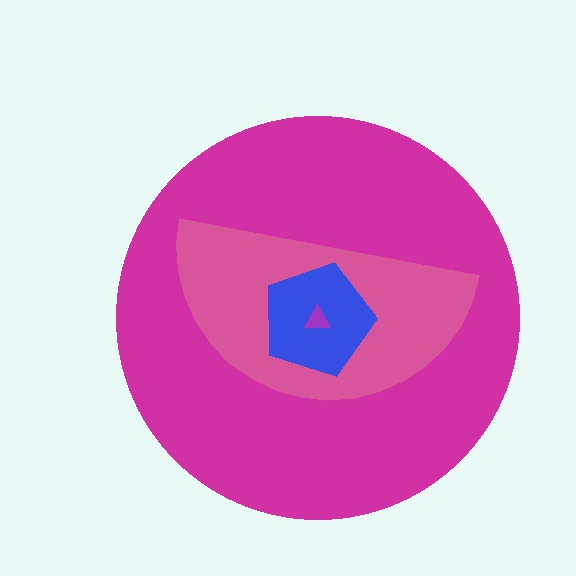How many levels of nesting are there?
4.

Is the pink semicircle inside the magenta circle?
Yes.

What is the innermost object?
The purple triangle.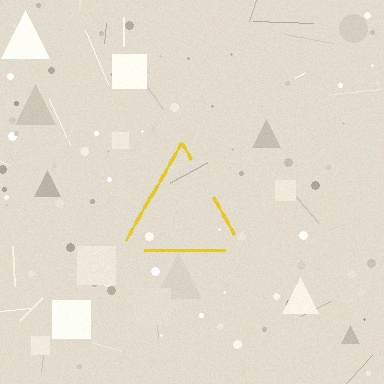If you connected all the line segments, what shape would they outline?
They would outline a triangle.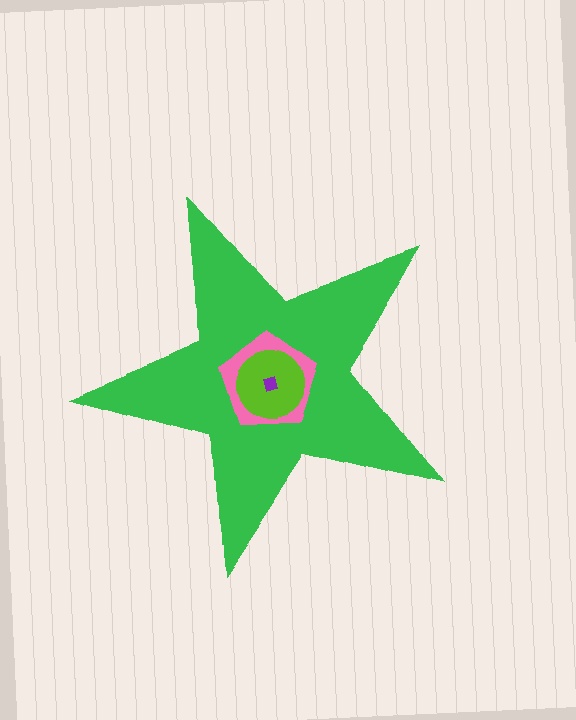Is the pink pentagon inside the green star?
Yes.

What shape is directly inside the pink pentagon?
The lime circle.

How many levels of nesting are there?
4.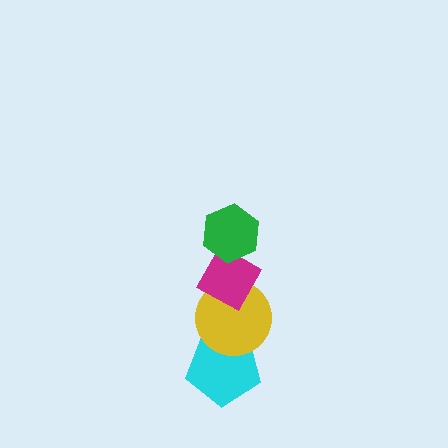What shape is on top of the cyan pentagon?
The yellow circle is on top of the cyan pentagon.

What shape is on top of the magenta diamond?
The green hexagon is on top of the magenta diamond.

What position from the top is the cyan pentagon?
The cyan pentagon is 4th from the top.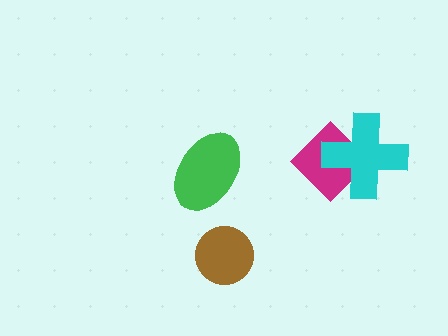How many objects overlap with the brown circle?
0 objects overlap with the brown circle.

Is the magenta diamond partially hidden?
Yes, it is partially covered by another shape.